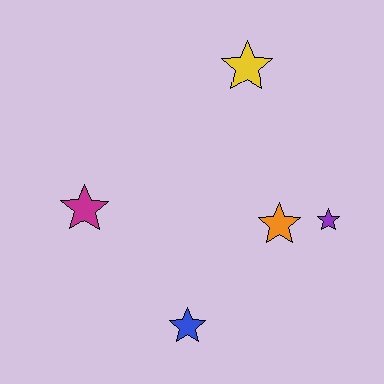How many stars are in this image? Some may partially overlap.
There are 5 stars.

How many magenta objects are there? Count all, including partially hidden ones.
There is 1 magenta object.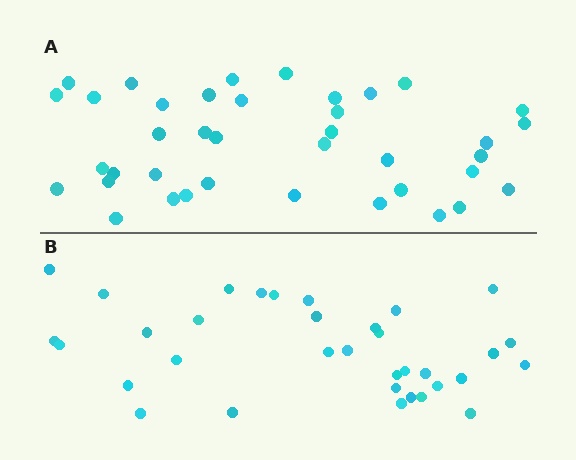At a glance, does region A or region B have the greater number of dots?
Region A (the top region) has more dots.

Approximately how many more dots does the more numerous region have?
Region A has about 5 more dots than region B.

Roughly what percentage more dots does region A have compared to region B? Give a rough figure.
About 15% more.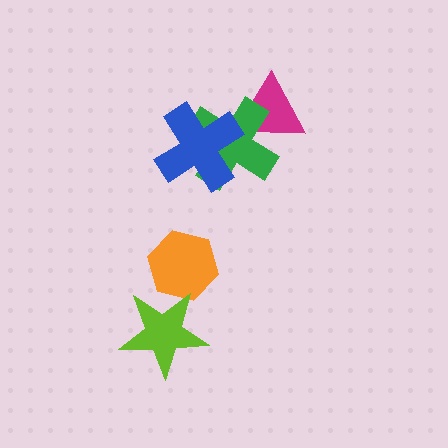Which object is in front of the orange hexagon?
The lime star is in front of the orange hexagon.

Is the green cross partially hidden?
Yes, it is partially covered by another shape.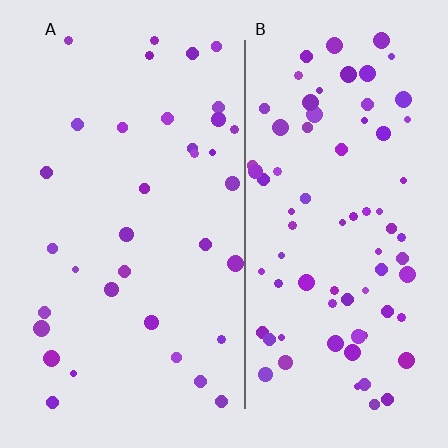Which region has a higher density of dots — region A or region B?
B (the right).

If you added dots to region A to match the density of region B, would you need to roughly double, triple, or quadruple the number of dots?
Approximately double.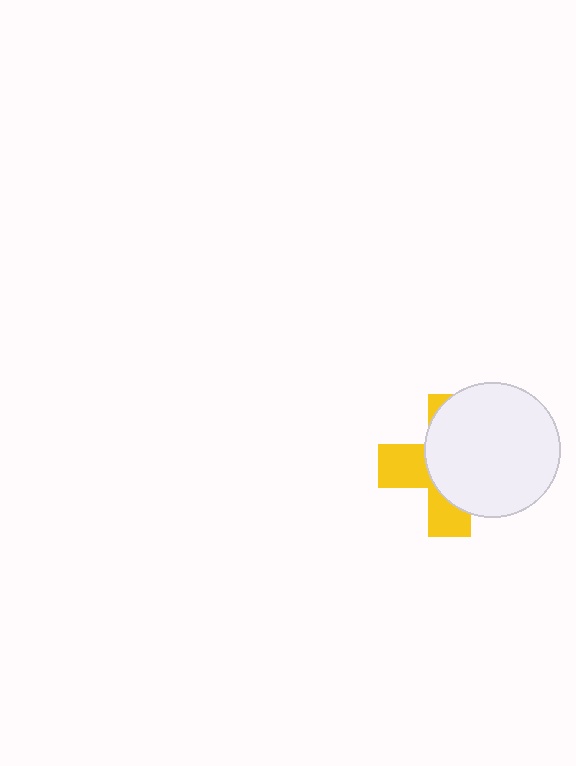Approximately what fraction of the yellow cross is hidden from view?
Roughly 61% of the yellow cross is hidden behind the white circle.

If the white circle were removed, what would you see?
You would see the complete yellow cross.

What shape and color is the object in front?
The object in front is a white circle.